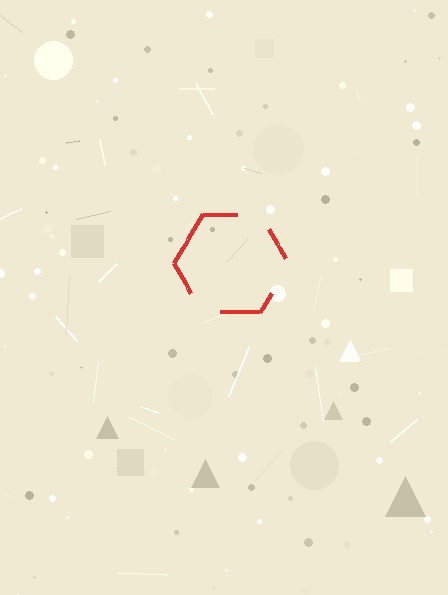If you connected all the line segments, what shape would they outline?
They would outline a hexagon.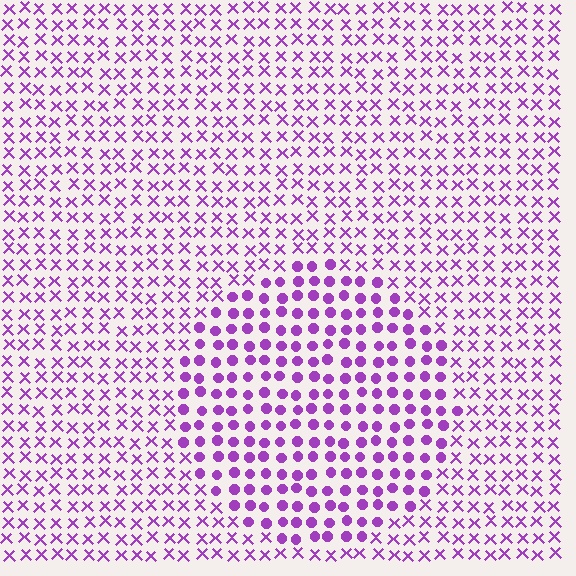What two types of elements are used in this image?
The image uses circles inside the circle region and X marks outside it.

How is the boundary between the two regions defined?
The boundary is defined by a change in element shape: circles inside vs. X marks outside. All elements share the same color and spacing.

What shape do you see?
I see a circle.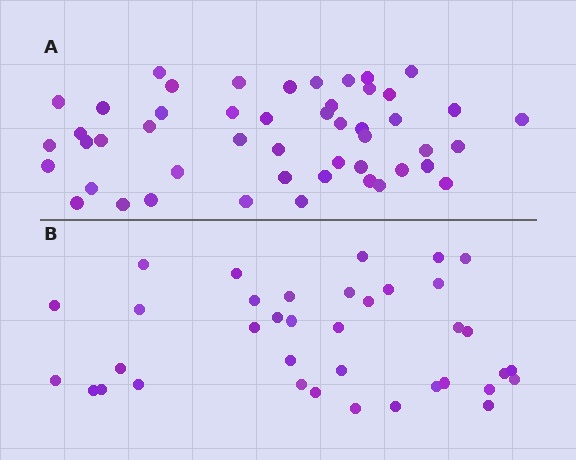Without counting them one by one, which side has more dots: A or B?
Region A (the top region) has more dots.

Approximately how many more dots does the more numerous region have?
Region A has roughly 12 or so more dots than region B.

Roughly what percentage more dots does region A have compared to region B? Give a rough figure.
About 30% more.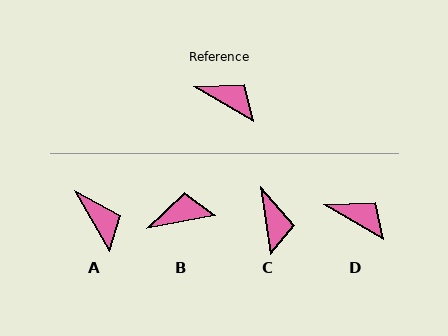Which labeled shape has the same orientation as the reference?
D.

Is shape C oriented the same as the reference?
No, it is off by about 51 degrees.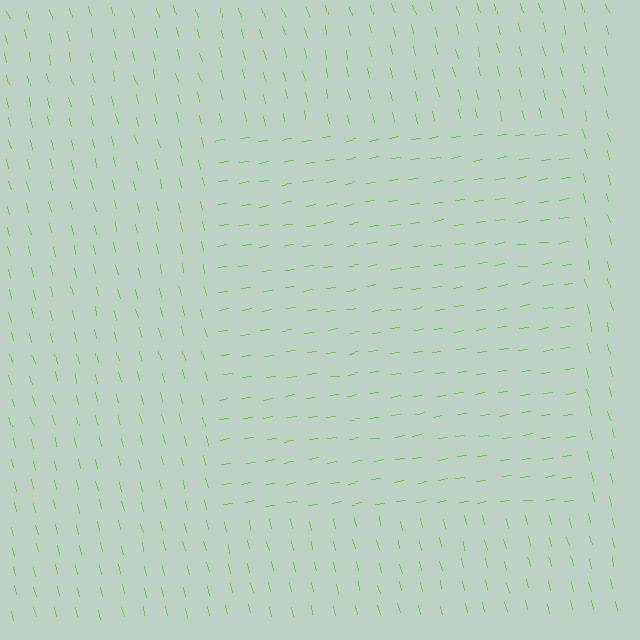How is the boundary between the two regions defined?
The boundary is defined purely by a change in line orientation (approximately 85 degrees difference). All lines are the same color and thickness.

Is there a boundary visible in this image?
Yes, there is a texture boundary formed by a change in line orientation.